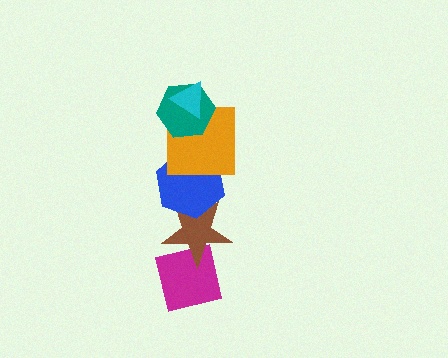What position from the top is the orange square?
The orange square is 3rd from the top.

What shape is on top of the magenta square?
The brown star is on top of the magenta square.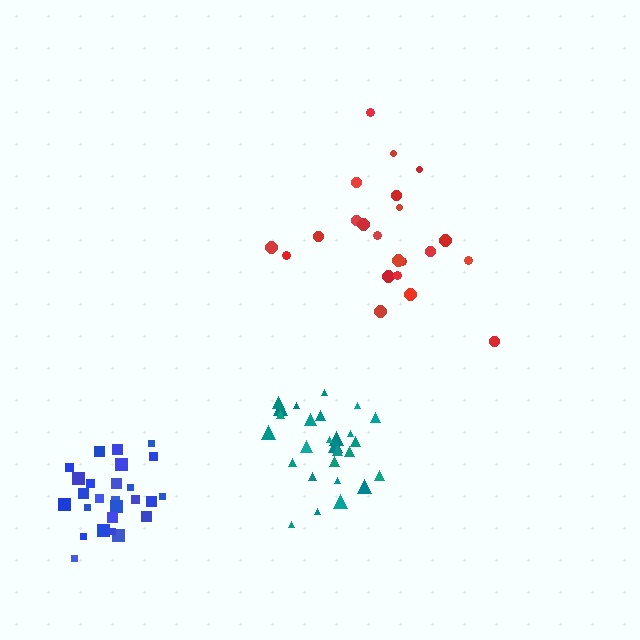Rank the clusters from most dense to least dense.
blue, teal, red.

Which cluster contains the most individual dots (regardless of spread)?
Teal (27).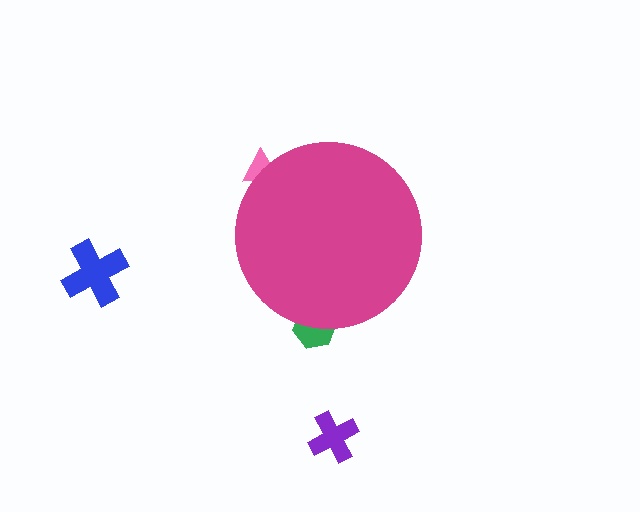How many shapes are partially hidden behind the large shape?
2 shapes are partially hidden.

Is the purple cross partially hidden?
No, the purple cross is fully visible.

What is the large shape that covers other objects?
A magenta circle.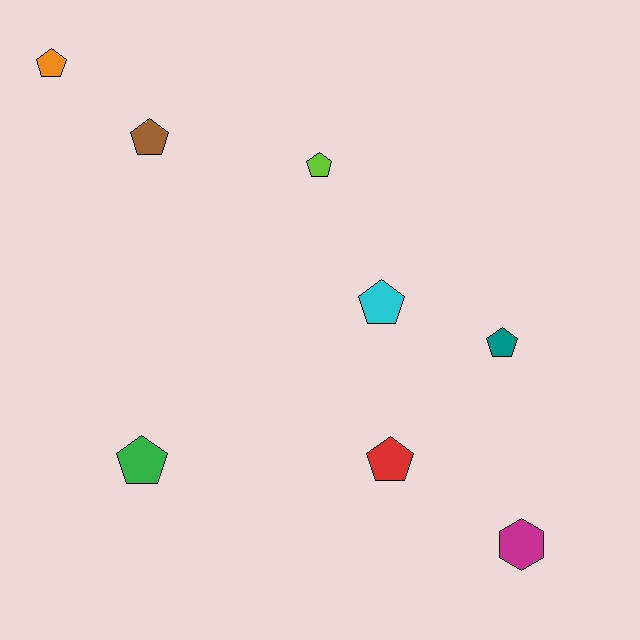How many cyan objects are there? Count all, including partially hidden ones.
There is 1 cyan object.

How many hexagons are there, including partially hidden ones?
There is 1 hexagon.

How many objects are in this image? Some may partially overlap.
There are 8 objects.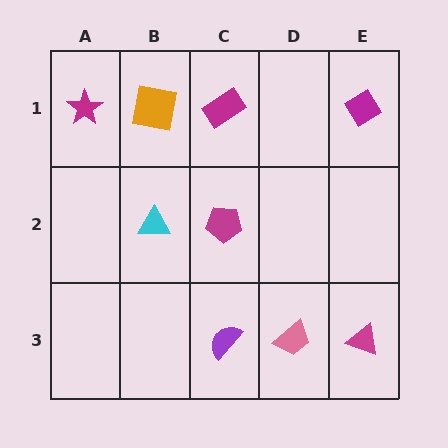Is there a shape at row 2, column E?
No, that cell is empty.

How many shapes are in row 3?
3 shapes.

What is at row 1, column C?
A magenta rectangle.